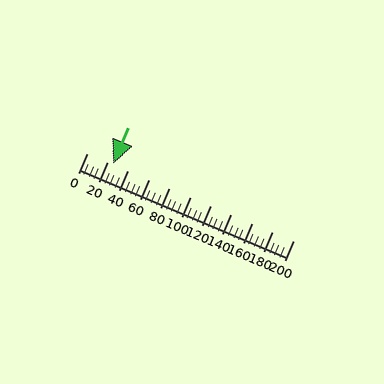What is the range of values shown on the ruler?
The ruler shows values from 0 to 200.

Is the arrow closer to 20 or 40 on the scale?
The arrow is closer to 20.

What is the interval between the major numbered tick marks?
The major tick marks are spaced 20 units apart.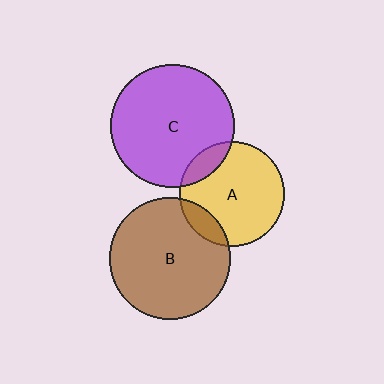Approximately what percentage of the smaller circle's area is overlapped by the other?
Approximately 15%.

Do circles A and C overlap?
Yes.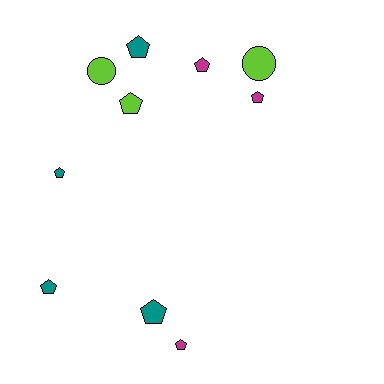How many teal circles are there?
There are no teal circles.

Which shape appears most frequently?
Pentagon, with 8 objects.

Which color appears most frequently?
Teal, with 4 objects.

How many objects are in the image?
There are 10 objects.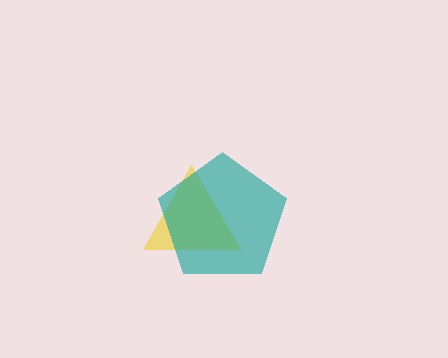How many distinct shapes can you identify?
There are 2 distinct shapes: a yellow triangle, a teal pentagon.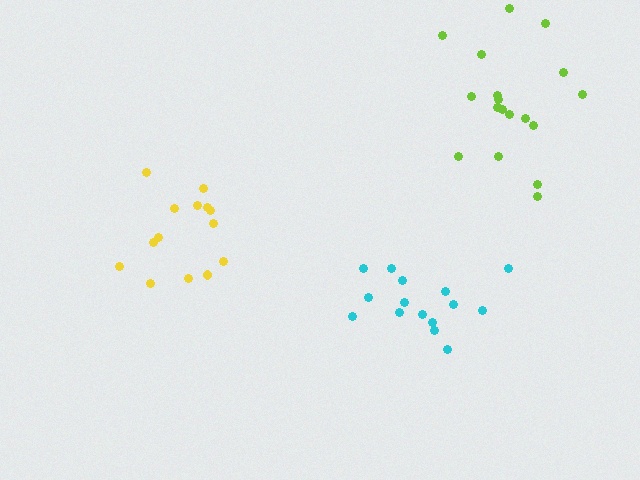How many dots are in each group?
Group 1: 18 dots, Group 2: 15 dots, Group 3: 14 dots (47 total).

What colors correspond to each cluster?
The clusters are colored: lime, cyan, yellow.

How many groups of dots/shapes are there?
There are 3 groups.